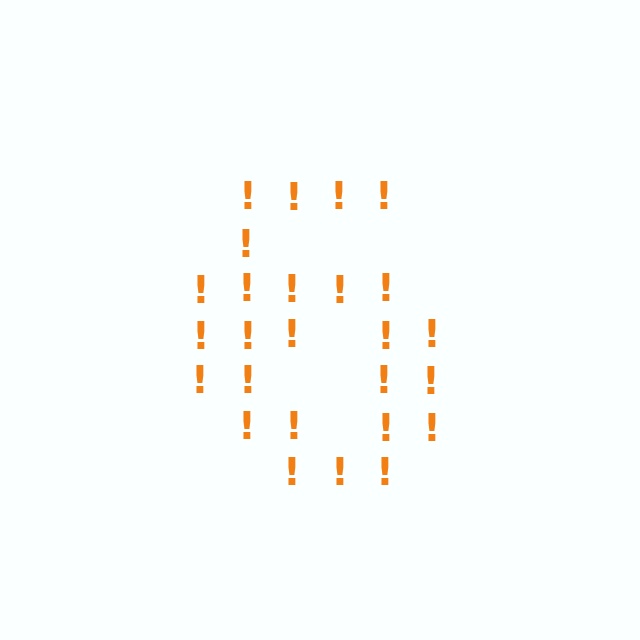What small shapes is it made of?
It is made of small exclamation marks.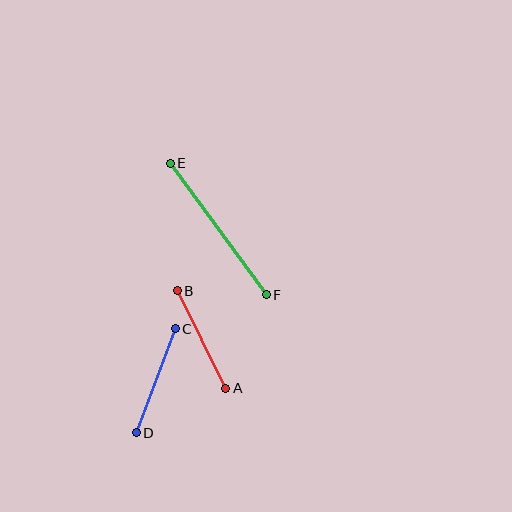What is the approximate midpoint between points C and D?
The midpoint is at approximately (156, 381) pixels.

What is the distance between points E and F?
The distance is approximately 163 pixels.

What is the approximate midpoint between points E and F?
The midpoint is at approximately (218, 229) pixels.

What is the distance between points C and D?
The distance is approximately 111 pixels.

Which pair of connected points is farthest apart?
Points E and F are farthest apart.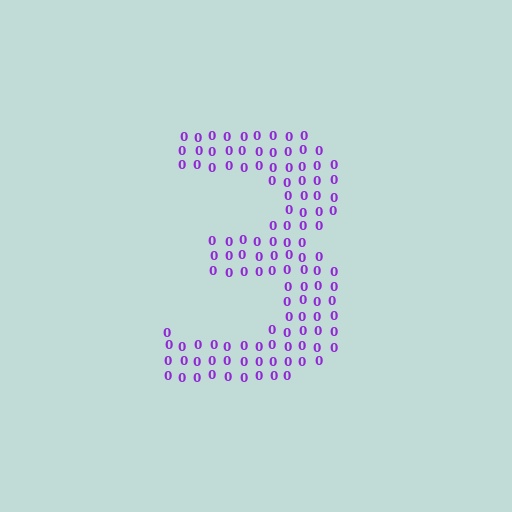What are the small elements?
The small elements are digit 0's.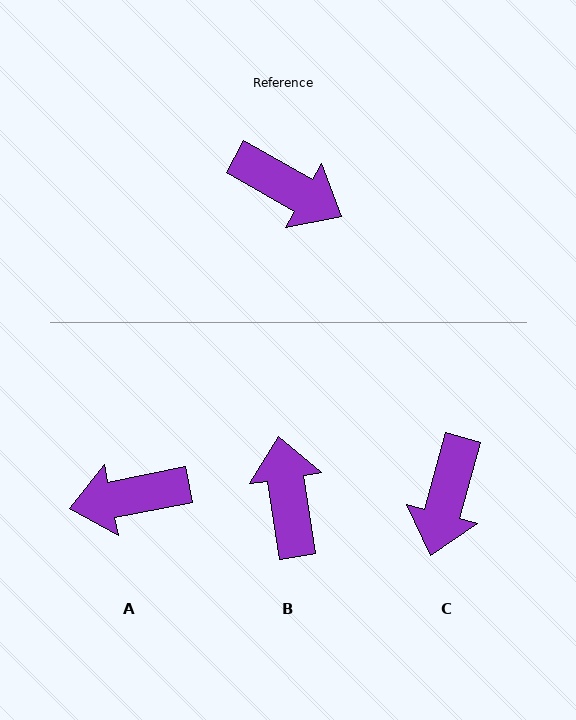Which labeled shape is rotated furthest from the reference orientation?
A, about 139 degrees away.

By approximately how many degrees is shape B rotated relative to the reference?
Approximately 128 degrees counter-clockwise.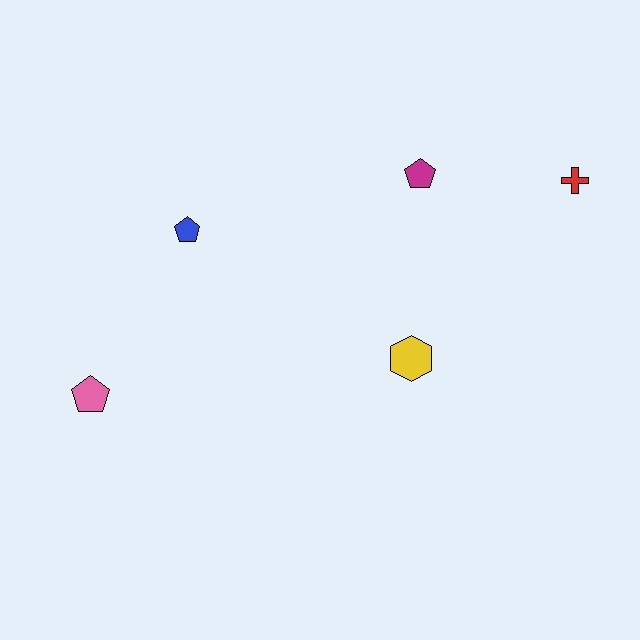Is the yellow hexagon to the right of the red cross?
No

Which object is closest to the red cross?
The magenta pentagon is closest to the red cross.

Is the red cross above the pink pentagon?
Yes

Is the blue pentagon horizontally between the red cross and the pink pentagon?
Yes